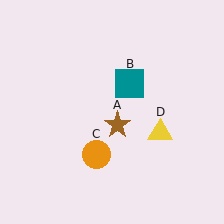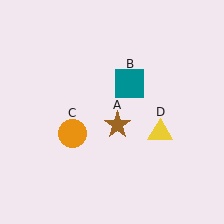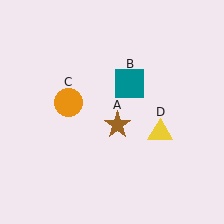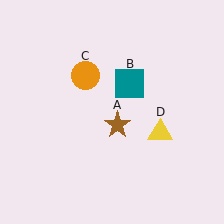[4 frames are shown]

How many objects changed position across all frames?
1 object changed position: orange circle (object C).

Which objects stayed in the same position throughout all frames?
Brown star (object A) and teal square (object B) and yellow triangle (object D) remained stationary.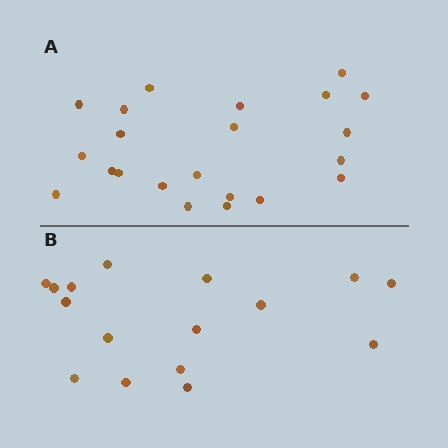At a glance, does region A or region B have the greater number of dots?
Region A (the top region) has more dots.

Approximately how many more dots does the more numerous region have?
Region A has about 6 more dots than region B.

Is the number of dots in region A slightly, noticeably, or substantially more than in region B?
Region A has noticeably more, but not dramatically so. The ratio is roughly 1.4 to 1.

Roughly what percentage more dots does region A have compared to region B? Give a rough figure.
About 40% more.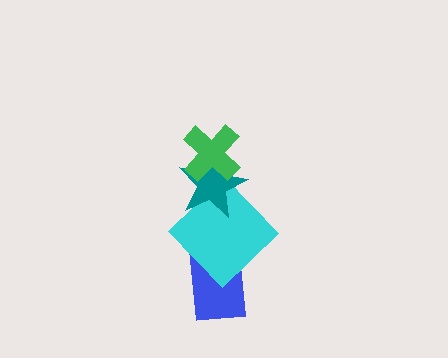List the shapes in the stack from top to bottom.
From top to bottom: the green cross, the teal star, the cyan diamond, the blue rectangle.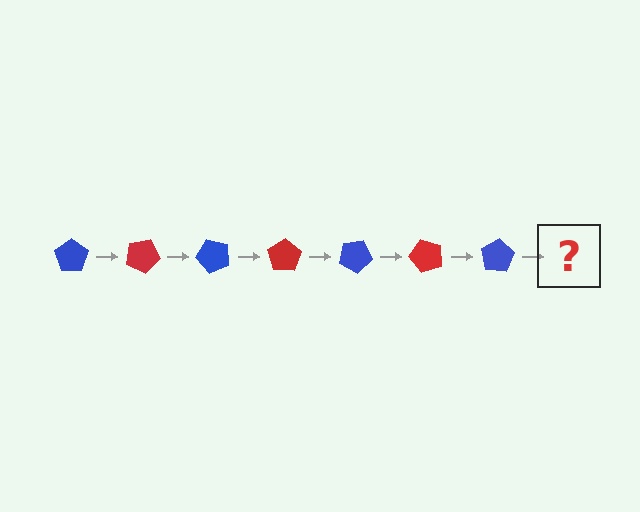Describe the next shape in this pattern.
It should be a red pentagon, rotated 175 degrees from the start.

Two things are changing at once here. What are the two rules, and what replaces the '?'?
The two rules are that it rotates 25 degrees each step and the color cycles through blue and red. The '?' should be a red pentagon, rotated 175 degrees from the start.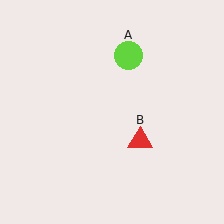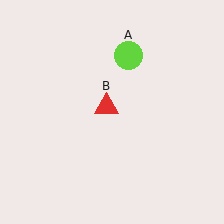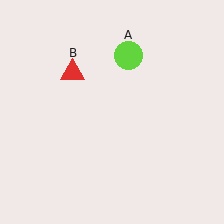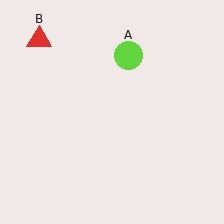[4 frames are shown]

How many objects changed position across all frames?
1 object changed position: red triangle (object B).